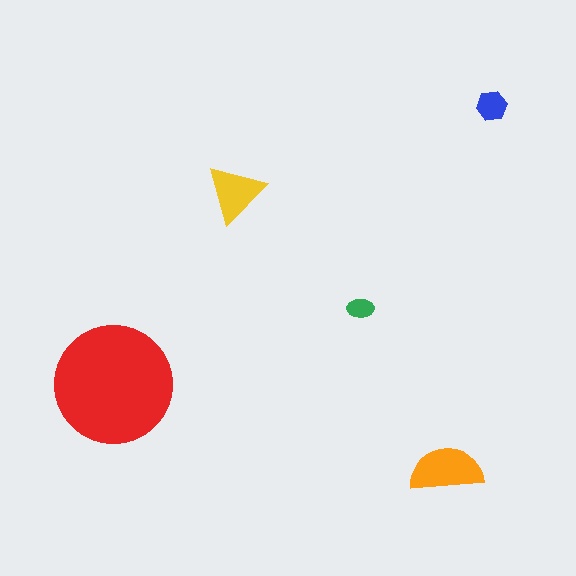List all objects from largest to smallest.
The red circle, the orange semicircle, the yellow triangle, the blue hexagon, the green ellipse.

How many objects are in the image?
There are 5 objects in the image.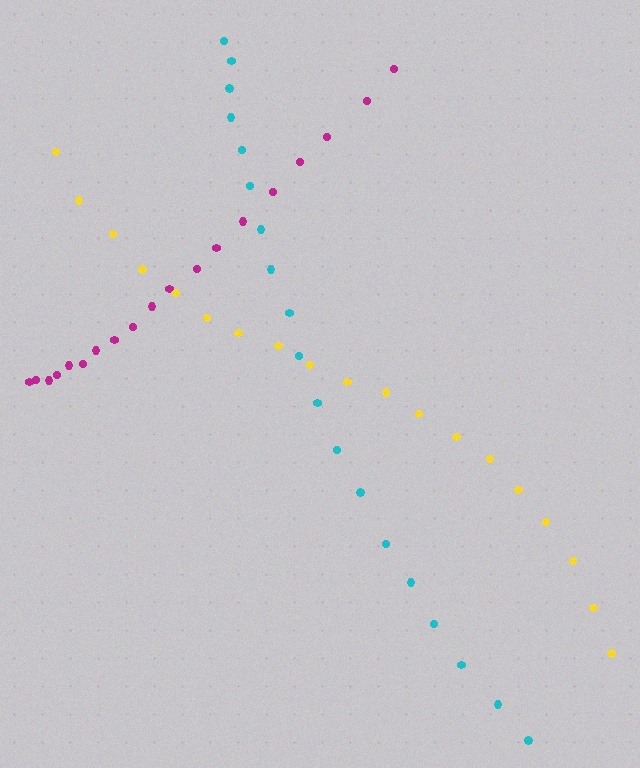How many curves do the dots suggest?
There are 3 distinct paths.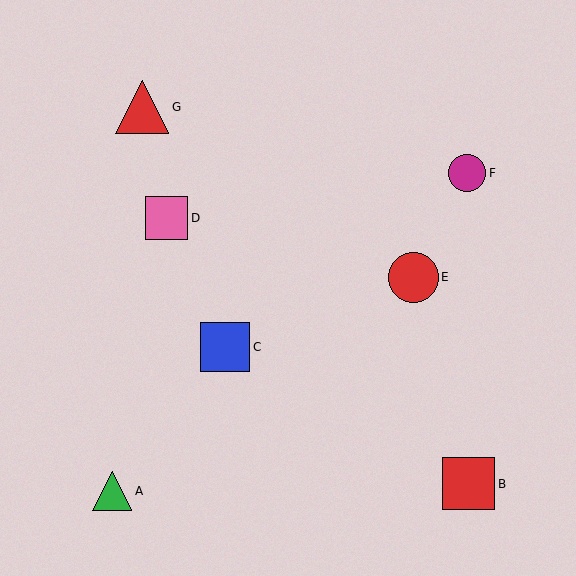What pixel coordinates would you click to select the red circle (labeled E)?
Click at (413, 277) to select the red circle E.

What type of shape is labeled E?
Shape E is a red circle.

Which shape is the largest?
The red triangle (labeled G) is the largest.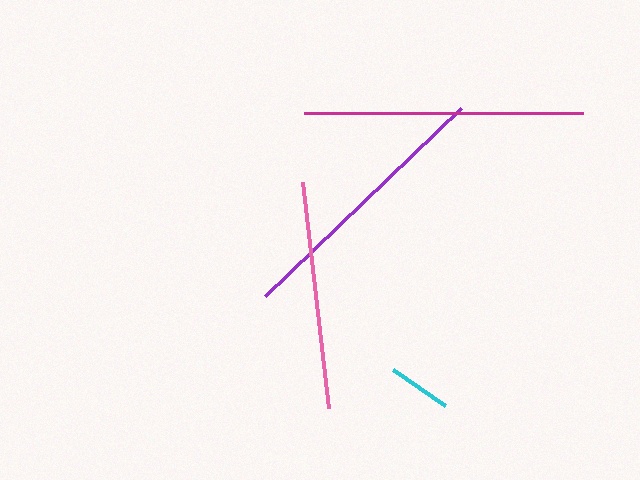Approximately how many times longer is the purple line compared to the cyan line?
The purple line is approximately 4.3 times the length of the cyan line.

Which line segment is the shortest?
The cyan line is the shortest at approximately 63 pixels.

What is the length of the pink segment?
The pink segment is approximately 227 pixels long.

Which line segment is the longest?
The magenta line is the longest at approximately 279 pixels.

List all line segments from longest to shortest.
From longest to shortest: magenta, purple, pink, cyan.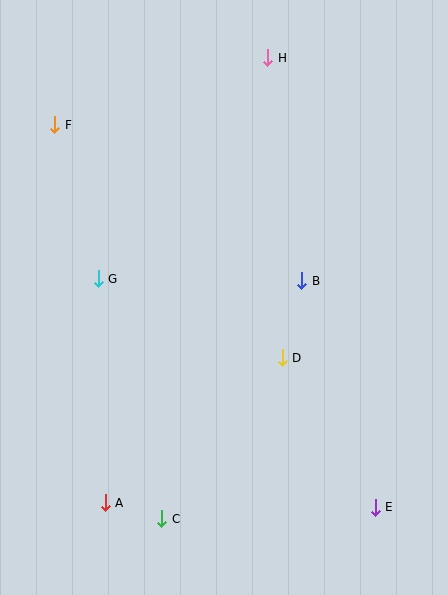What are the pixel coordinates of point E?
Point E is at (375, 507).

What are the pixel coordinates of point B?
Point B is at (302, 281).